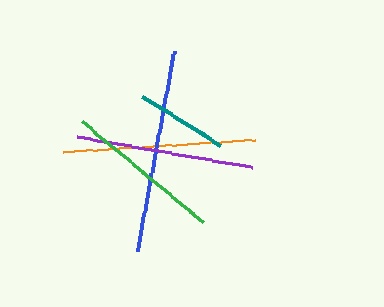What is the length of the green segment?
The green segment is approximately 159 pixels long.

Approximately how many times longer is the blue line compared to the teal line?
The blue line is approximately 2.2 times the length of the teal line.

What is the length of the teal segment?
The teal segment is approximately 92 pixels long.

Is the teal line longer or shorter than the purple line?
The purple line is longer than the teal line.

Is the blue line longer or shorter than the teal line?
The blue line is longer than the teal line.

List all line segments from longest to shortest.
From longest to shortest: blue, orange, purple, green, teal.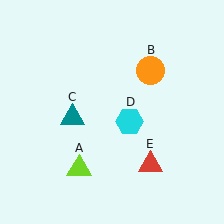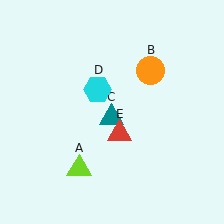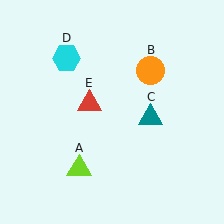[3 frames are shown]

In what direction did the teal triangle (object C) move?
The teal triangle (object C) moved right.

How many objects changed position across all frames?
3 objects changed position: teal triangle (object C), cyan hexagon (object D), red triangle (object E).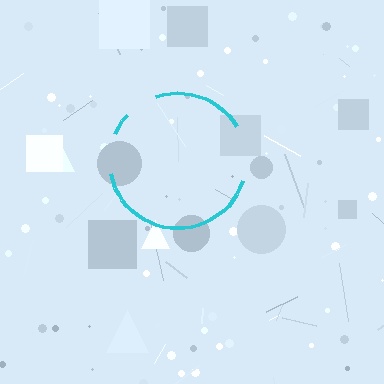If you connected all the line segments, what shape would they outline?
They would outline a circle.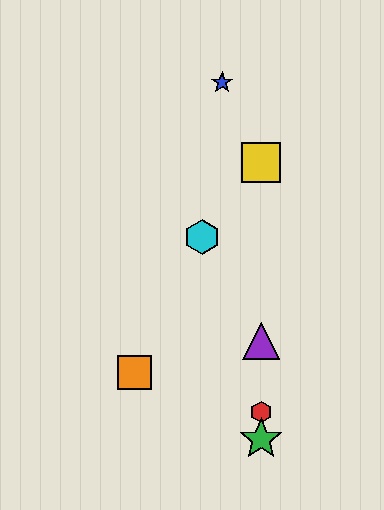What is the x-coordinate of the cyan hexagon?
The cyan hexagon is at x≈202.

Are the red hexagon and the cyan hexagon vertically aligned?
No, the red hexagon is at x≈261 and the cyan hexagon is at x≈202.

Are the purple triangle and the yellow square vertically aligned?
Yes, both are at x≈261.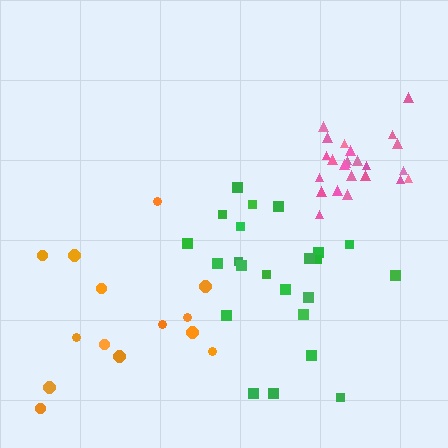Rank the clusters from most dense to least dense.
pink, green, orange.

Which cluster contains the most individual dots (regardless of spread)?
Pink (24).